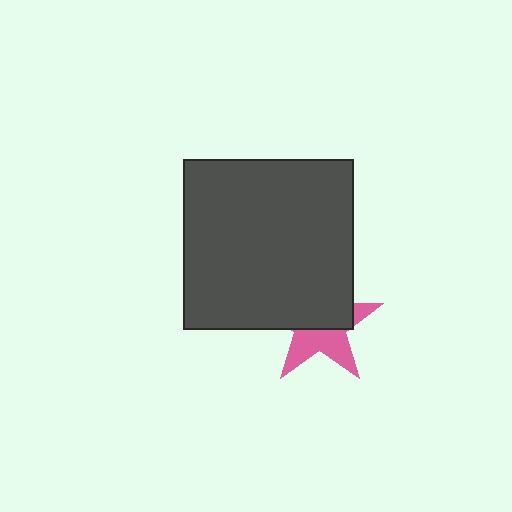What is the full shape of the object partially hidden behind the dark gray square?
The partially hidden object is a pink star.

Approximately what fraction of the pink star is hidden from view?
Roughly 54% of the pink star is hidden behind the dark gray square.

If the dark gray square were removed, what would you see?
You would see the complete pink star.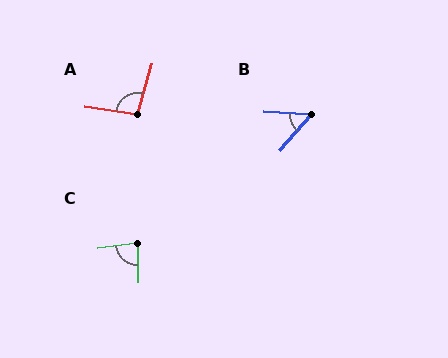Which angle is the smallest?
B, at approximately 52 degrees.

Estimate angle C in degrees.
Approximately 84 degrees.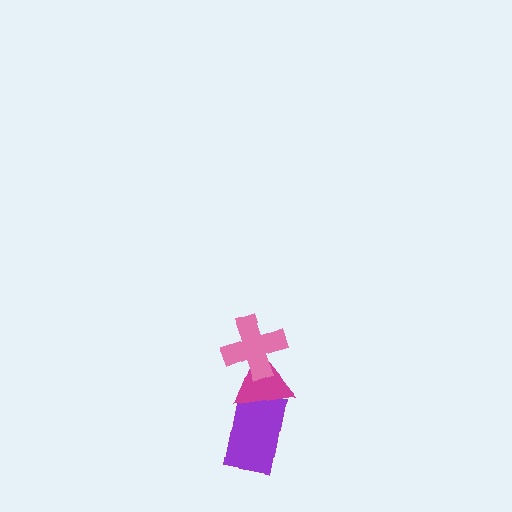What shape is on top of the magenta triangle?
The pink cross is on top of the magenta triangle.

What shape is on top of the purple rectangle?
The magenta triangle is on top of the purple rectangle.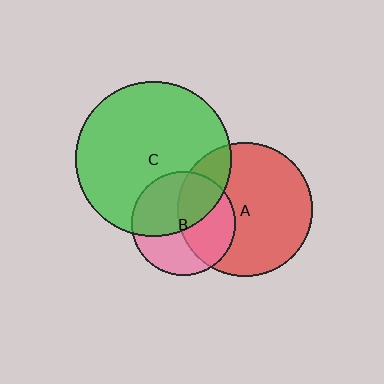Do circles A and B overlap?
Yes.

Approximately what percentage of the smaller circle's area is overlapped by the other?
Approximately 45%.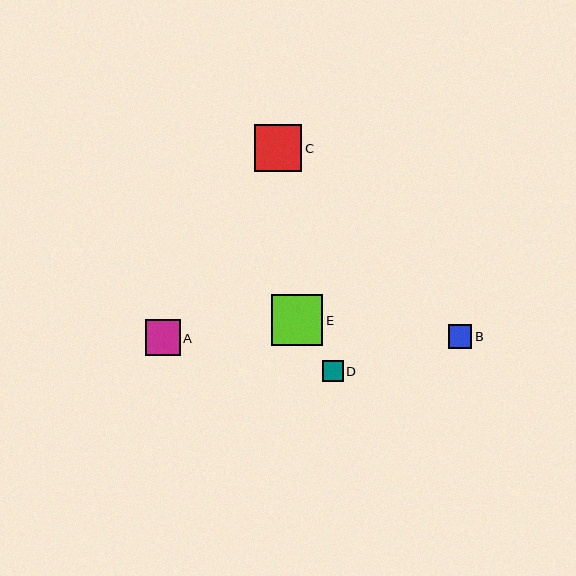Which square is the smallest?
Square D is the smallest with a size of approximately 21 pixels.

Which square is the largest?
Square E is the largest with a size of approximately 51 pixels.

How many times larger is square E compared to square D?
Square E is approximately 2.5 times the size of square D.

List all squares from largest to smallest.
From largest to smallest: E, C, A, B, D.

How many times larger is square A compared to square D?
Square A is approximately 1.7 times the size of square D.